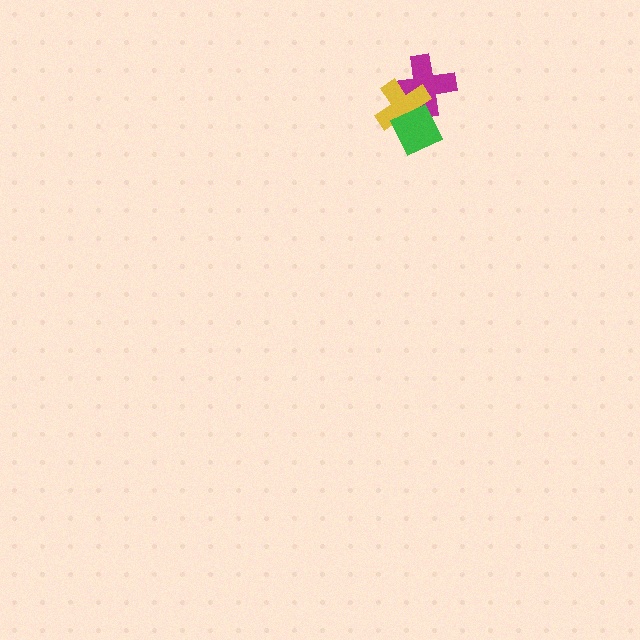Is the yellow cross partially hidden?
Yes, it is partially covered by another shape.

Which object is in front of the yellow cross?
The green diamond is in front of the yellow cross.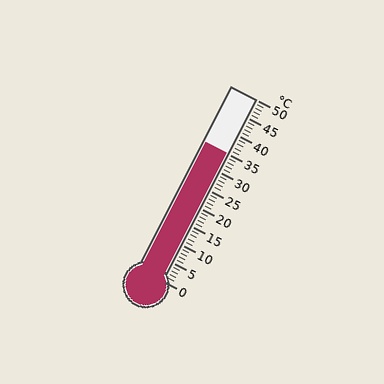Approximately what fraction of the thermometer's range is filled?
The thermometer is filled to approximately 70% of its range.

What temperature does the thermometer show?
The thermometer shows approximately 35°C.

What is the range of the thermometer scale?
The thermometer scale ranges from 0°C to 50°C.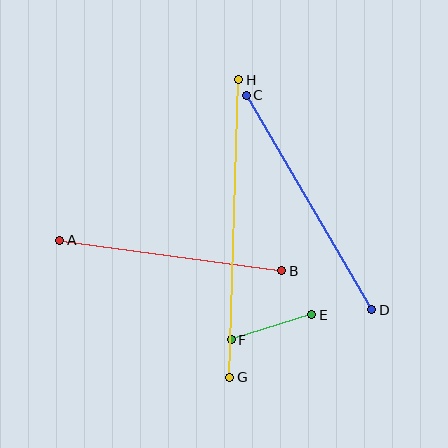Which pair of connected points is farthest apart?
Points G and H are farthest apart.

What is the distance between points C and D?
The distance is approximately 249 pixels.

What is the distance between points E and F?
The distance is approximately 84 pixels.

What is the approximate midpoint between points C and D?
The midpoint is at approximately (309, 202) pixels.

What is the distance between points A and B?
The distance is approximately 224 pixels.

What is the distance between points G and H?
The distance is approximately 298 pixels.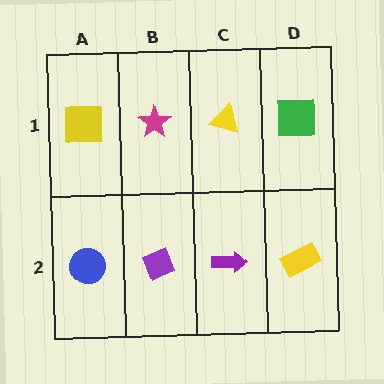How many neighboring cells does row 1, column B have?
3.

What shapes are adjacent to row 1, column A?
A blue circle (row 2, column A), a magenta star (row 1, column B).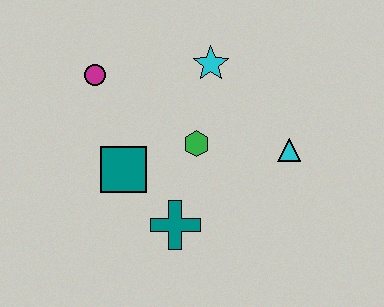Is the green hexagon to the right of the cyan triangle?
No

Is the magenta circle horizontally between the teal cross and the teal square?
No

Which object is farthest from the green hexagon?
The magenta circle is farthest from the green hexagon.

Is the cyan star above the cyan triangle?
Yes